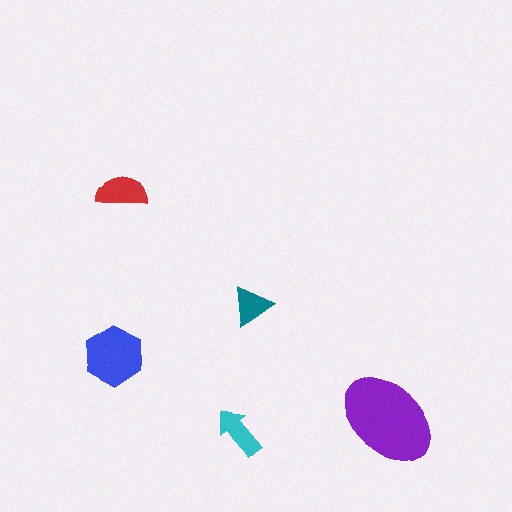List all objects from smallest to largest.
The teal triangle, the cyan arrow, the red semicircle, the blue hexagon, the purple ellipse.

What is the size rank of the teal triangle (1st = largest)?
5th.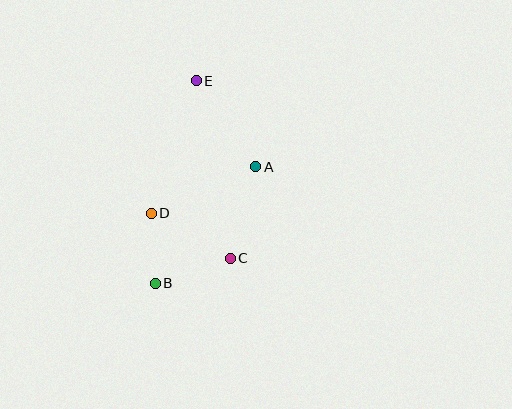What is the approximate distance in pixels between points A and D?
The distance between A and D is approximately 114 pixels.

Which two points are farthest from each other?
Points B and E are farthest from each other.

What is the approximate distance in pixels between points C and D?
The distance between C and D is approximately 91 pixels.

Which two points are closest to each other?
Points B and D are closest to each other.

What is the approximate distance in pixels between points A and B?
The distance between A and B is approximately 154 pixels.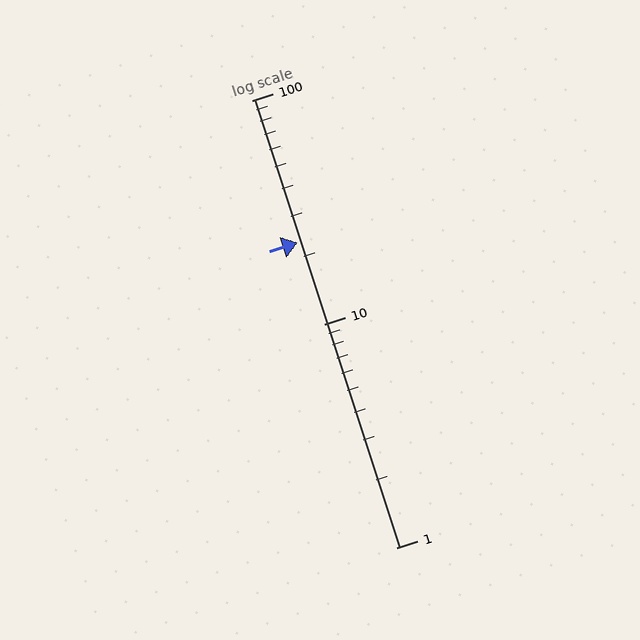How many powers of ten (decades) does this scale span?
The scale spans 2 decades, from 1 to 100.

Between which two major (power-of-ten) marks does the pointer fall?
The pointer is between 10 and 100.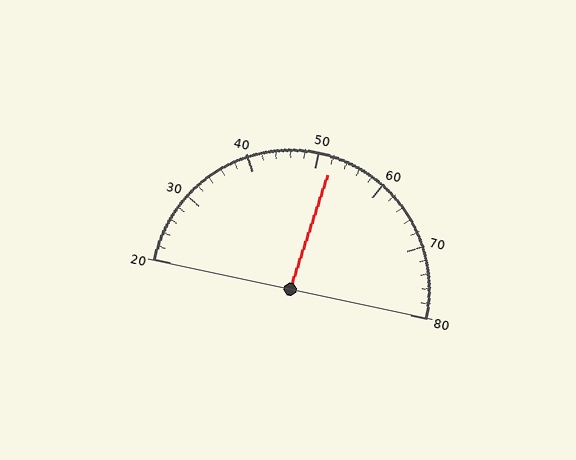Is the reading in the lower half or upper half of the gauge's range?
The reading is in the upper half of the range (20 to 80).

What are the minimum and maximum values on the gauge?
The gauge ranges from 20 to 80.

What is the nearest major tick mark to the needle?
The nearest major tick mark is 50.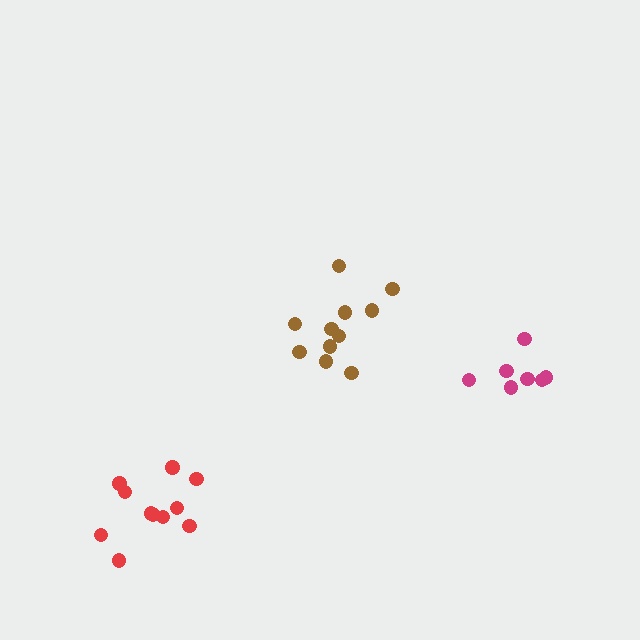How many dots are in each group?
Group 1: 7 dots, Group 2: 11 dots, Group 3: 11 dots (29 total).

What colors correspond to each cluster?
The clusters are colored: magenta, brown, red.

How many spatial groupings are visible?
There are 3 spatial groupings.